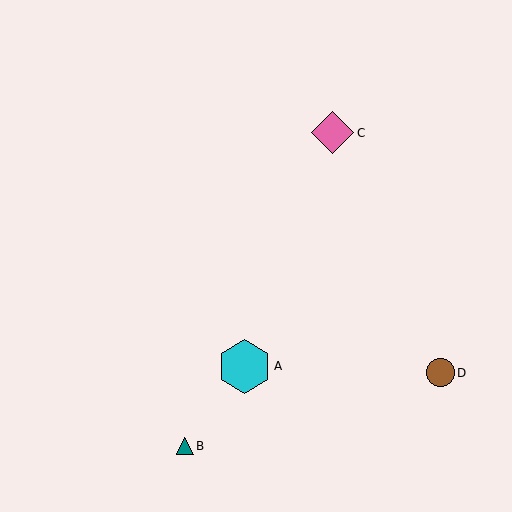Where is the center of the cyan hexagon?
The center of the cyan hexagon is at (244, 366).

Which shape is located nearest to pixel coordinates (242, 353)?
The cyan hexagon (labeled A) at (244, 366) is nearest to that location.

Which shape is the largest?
The cyan hexagon (labeled A) is the largest.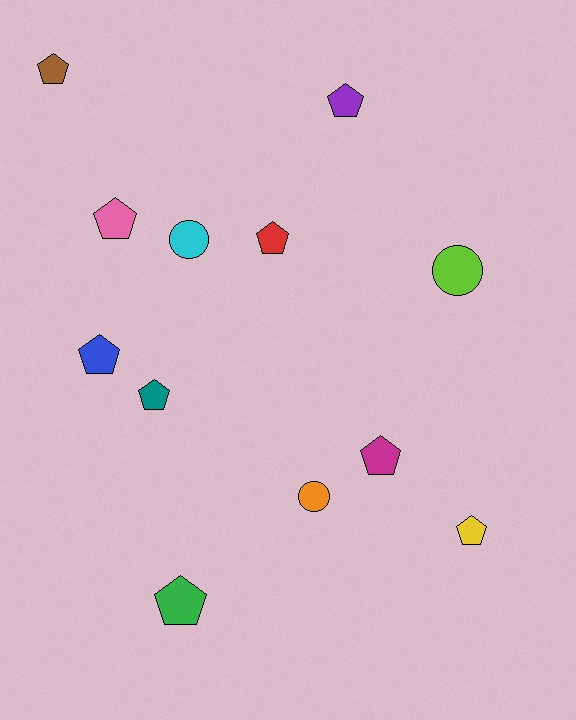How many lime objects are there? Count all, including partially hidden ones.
There is 1 lime object.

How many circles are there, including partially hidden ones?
There are 3 circles.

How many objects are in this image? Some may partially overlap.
There are 12 objects.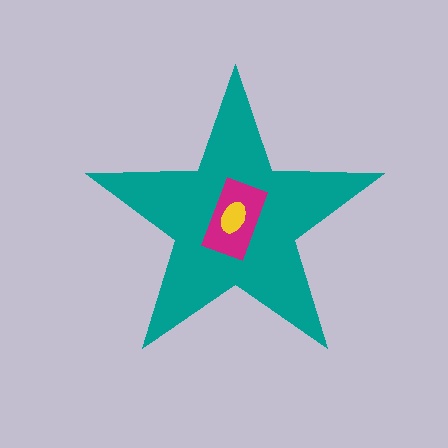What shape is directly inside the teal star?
The magenta rectangle.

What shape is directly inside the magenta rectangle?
The yellow ellipse.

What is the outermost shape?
The teal star.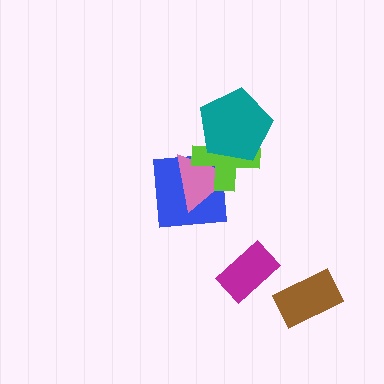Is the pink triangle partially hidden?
Yes, it is partially covered by another shape.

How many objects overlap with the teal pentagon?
2 objects overlap with the teal pentagon.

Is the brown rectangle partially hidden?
No, no other shape covers it.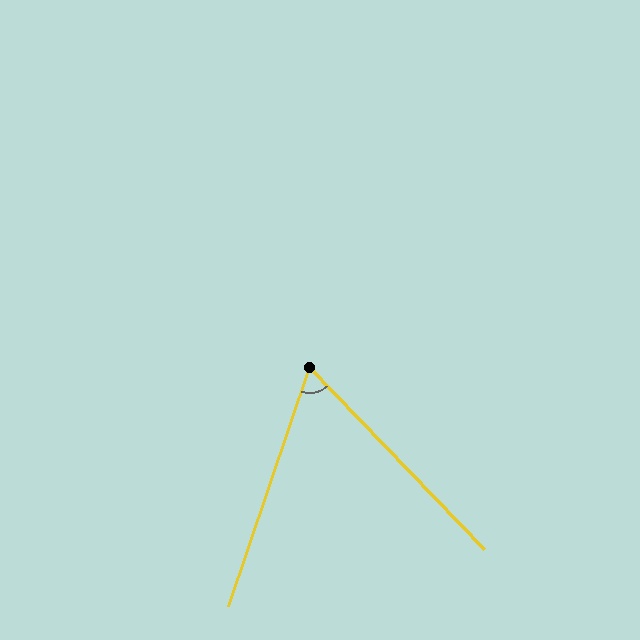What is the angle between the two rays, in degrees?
Approximately 63 degrees.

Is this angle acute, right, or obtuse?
It is acute.